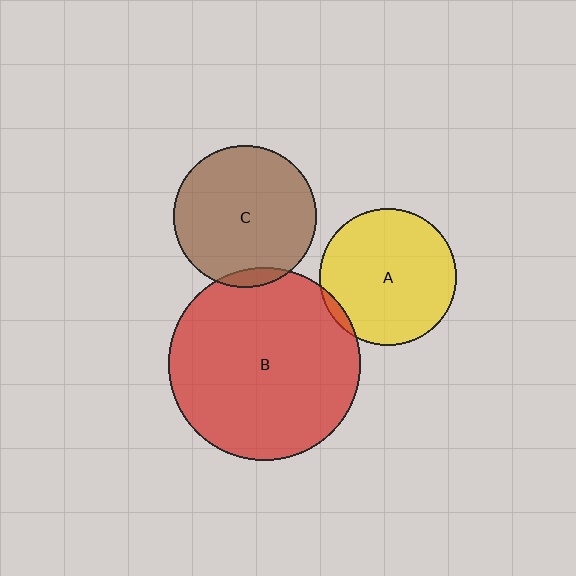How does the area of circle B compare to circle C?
Approximately 1.8 times.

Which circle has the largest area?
Circle B (red).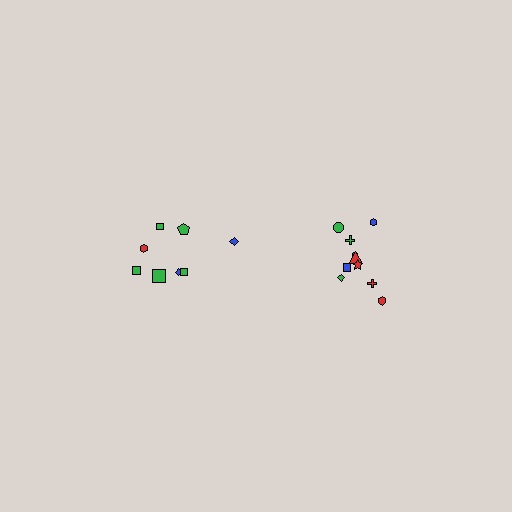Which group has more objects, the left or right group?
The right group.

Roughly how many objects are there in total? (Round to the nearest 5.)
Roughly 20 objects in total.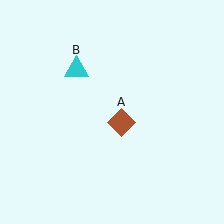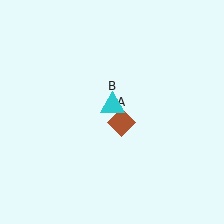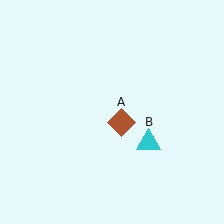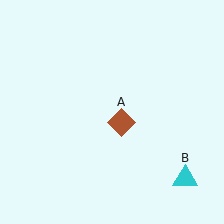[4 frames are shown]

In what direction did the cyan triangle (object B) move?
The cyan triangle (object B) moved down and to the right.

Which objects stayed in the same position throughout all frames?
Brown diamond (object A) remained stationary.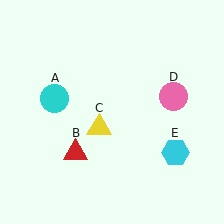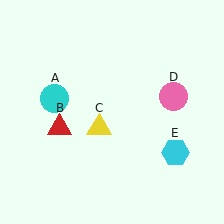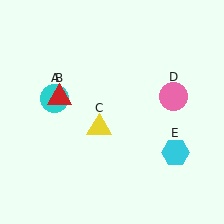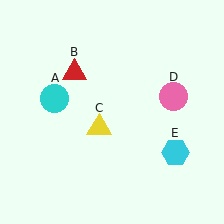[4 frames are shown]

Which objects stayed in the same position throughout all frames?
Cyan circle (object A) and yellow triangle (object C) and pink circle (object D) and cyan hexagon (object E) remained stationary.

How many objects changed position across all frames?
1 object changed position: red triangle (object B).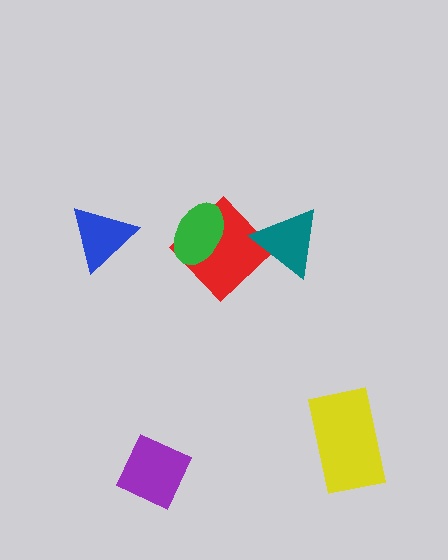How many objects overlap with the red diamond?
2 objects overlap with the red diamond.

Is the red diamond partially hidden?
Yes, it is partially covered by another shape.